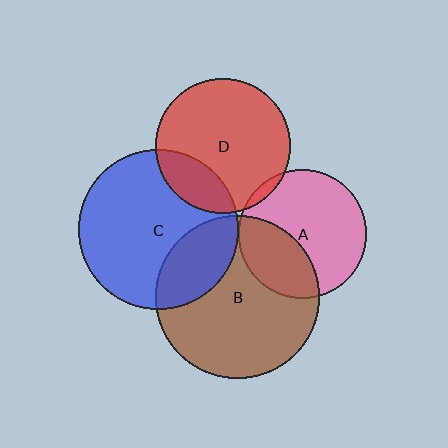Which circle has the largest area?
Circle B (brown).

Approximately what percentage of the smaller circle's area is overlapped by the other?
Approximately 5%.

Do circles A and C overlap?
Yes.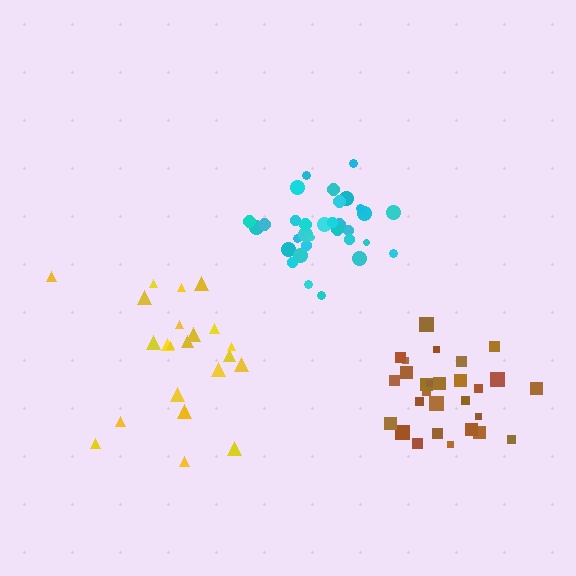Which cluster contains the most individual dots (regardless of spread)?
Cyan (33).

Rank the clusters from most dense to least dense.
cyan, brown, yellow.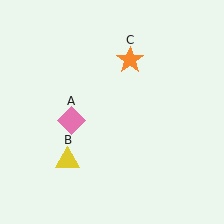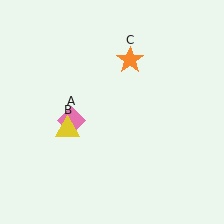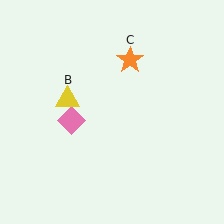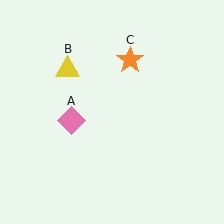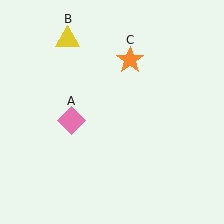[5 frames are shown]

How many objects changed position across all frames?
1 object changed position: yellow triangle (object B).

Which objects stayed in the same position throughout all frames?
Pink diamond (object A) and orange star (object C) remained stationary.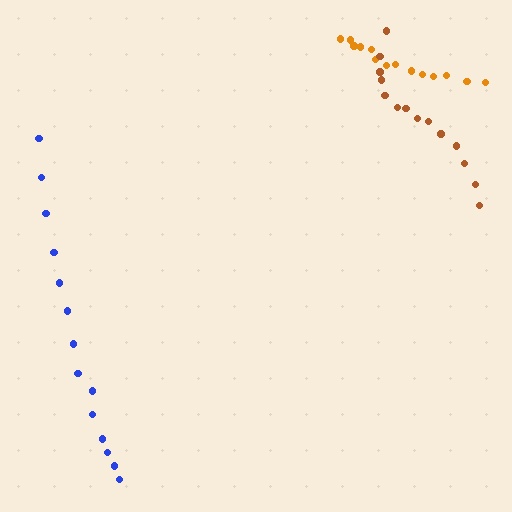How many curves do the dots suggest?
There are 3 distinct paths.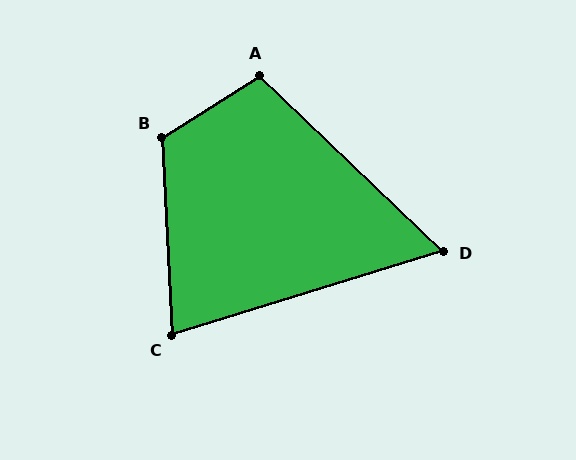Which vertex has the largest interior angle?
B, at approximately 119 degrees.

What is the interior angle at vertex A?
Approximately 104 degrees (obtuse).